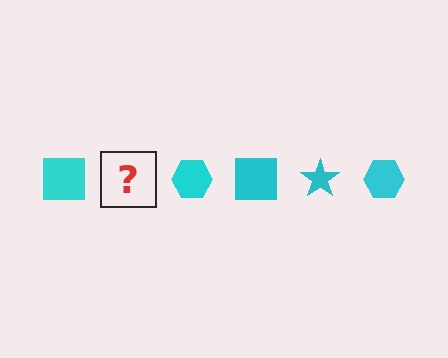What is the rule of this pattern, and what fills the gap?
The rule is that the pattern cycles through square, star, hexagon shapes in cyan. The gap should be filled with a cyan star.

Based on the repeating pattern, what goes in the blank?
The blank should be a cyan star.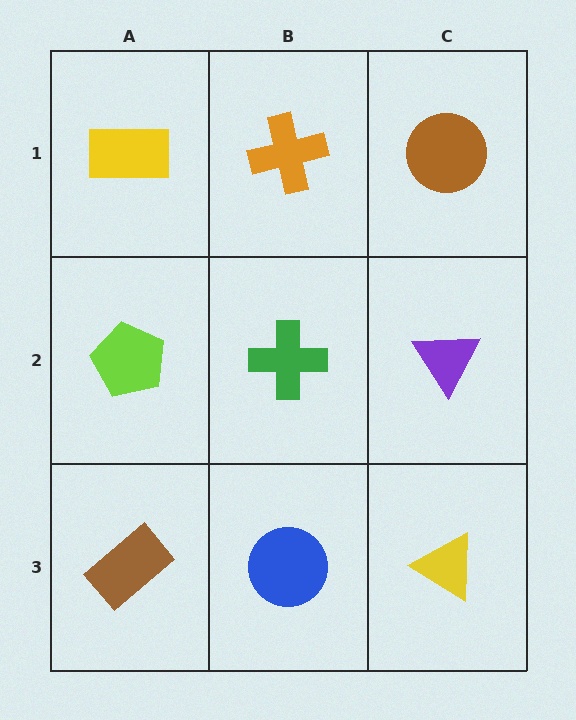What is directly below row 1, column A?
A lime pentagon.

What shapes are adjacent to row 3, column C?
A purple triangle (row 2, column C), a blue circle (row 3, column B).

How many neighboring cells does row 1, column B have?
3.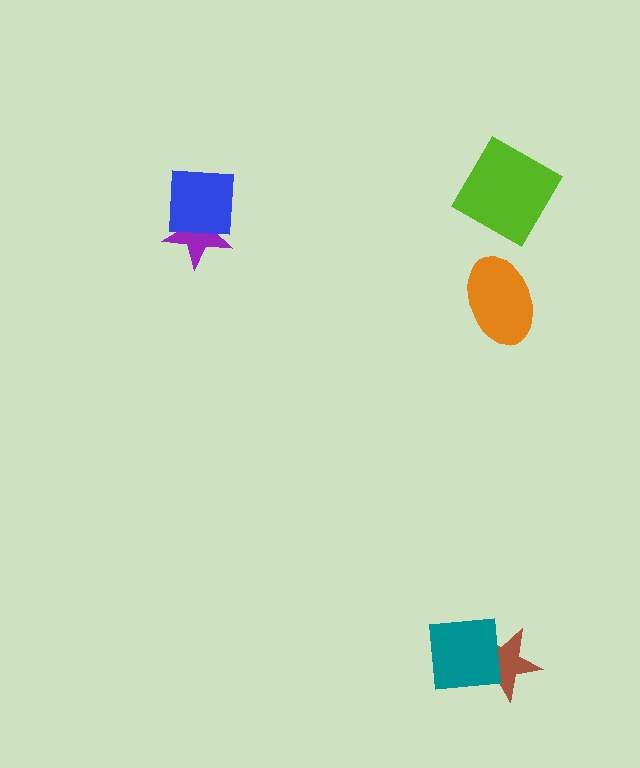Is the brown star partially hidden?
Yes, it is partially covered by another shape.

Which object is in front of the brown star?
The teal square is in front of the brown star.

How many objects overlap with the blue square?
1 object overlaps with the blue square.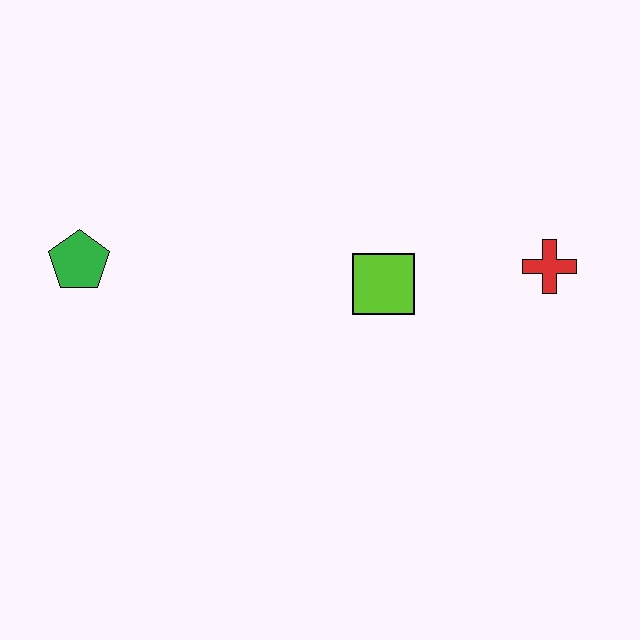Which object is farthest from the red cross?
The green pentagon is farthest from the red cross.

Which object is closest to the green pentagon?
The lime square is closest to the green pentagon.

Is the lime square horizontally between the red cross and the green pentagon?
Yes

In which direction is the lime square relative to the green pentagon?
The lime square is to the right of the green pentagon.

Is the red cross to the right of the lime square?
Yes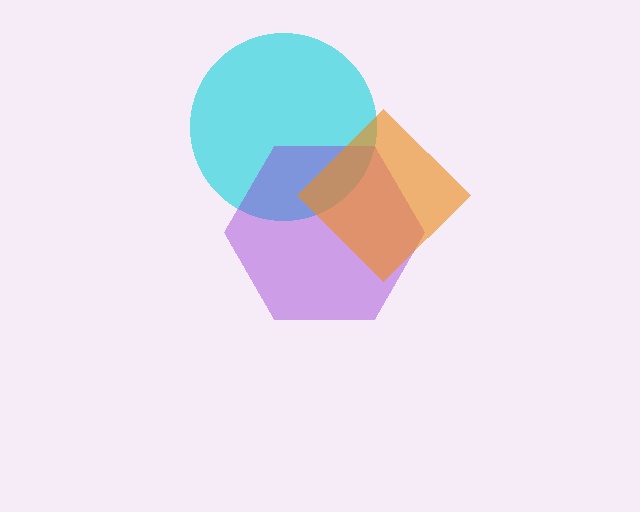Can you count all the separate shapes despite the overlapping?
Yes, there are 3 separate shapes.